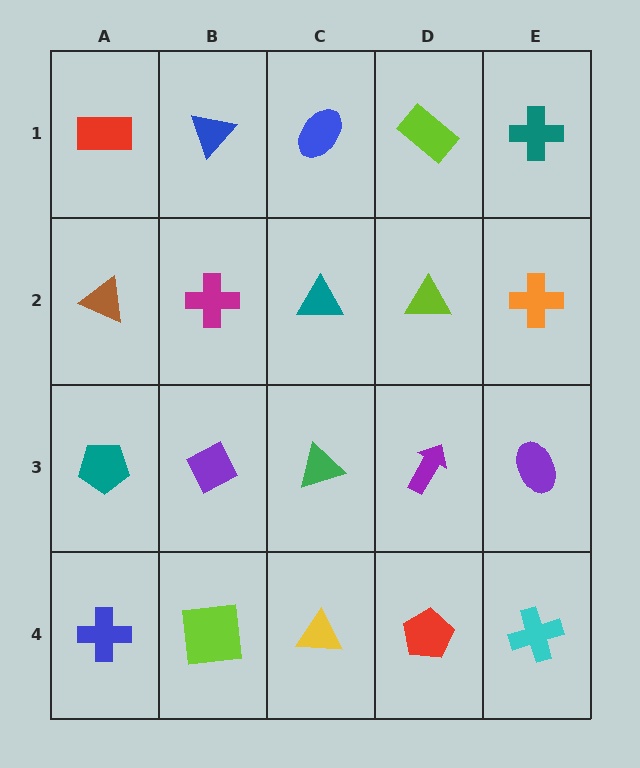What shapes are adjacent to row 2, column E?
A teal cross (row 1, column E), a purple ellipse (row 3, column E), a lime triangle (row 2, column D).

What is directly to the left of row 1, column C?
A blue triangle.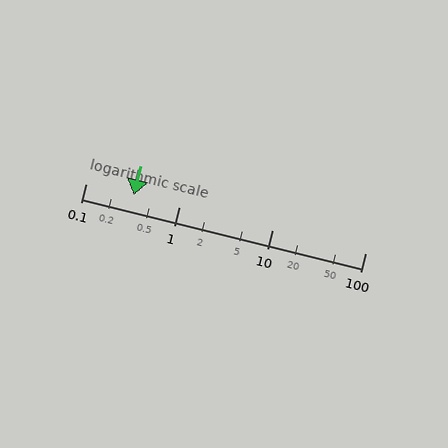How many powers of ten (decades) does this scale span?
The scale spans 3 decades, from 0.1 to 100.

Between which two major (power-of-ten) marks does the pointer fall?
The pointer is between 0.1 and 1.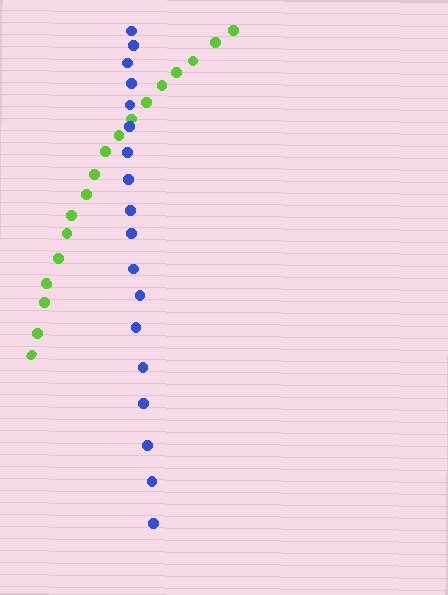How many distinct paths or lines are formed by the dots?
There are 2 distinct paths.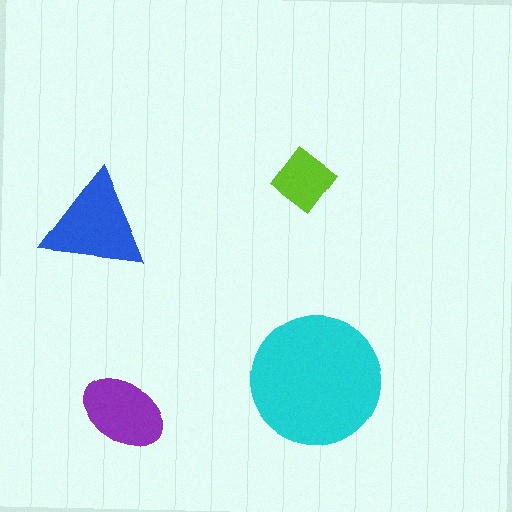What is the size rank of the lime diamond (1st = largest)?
4th.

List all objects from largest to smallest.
The cyan circle, the blue triangle, the purple ellipse, the lime diamond.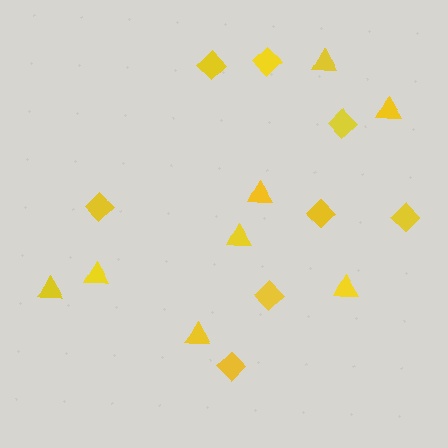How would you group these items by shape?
There are 2 groups: one group of triangles (8) and one group of diamonds (8).